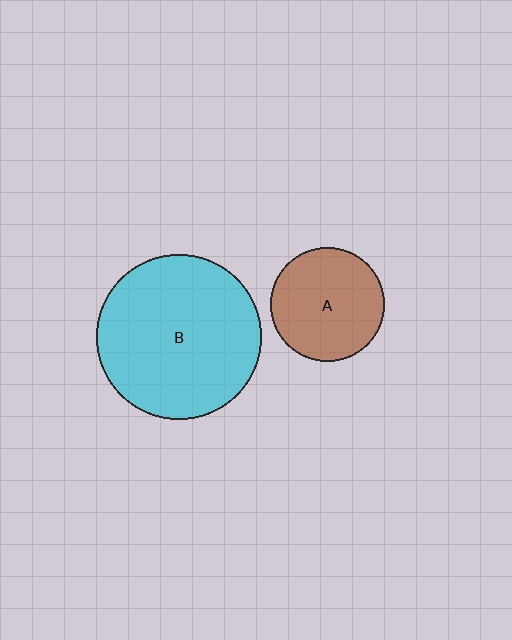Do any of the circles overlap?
No, none of the circles overlap.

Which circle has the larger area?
Circle B (cyan).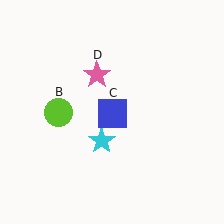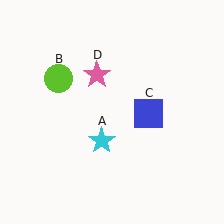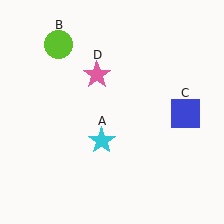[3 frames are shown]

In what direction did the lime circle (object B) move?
The lime circle (object B) moved up.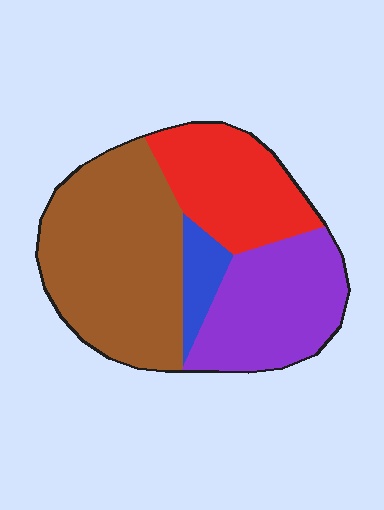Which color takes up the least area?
Blue, at roughly 5%.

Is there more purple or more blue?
Purple.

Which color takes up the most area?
Brown, at roughly 45%.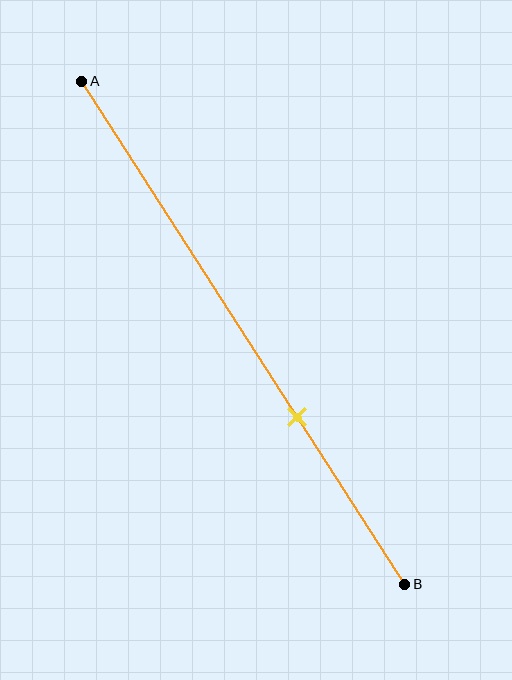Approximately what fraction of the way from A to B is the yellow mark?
The yellow mark is approximately 65% of the way from A to B.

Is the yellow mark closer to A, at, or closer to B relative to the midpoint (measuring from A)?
The yellow mark is closer to point B than the midpoint of segment AB.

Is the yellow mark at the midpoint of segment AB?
No, the mark is at about 65% from A, not at the 50% midpoint.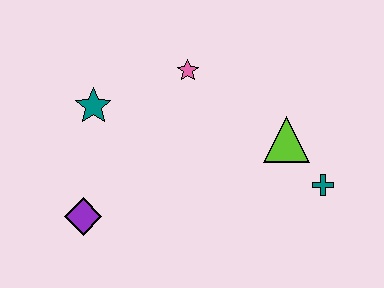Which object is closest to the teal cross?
The lime triangle is closest to the teal cross.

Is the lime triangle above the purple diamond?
Yes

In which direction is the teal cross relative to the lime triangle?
The teal cross is below the lime triangle.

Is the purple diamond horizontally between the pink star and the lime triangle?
No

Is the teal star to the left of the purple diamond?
No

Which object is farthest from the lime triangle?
The purple diamond is farthest from the lime triangle.